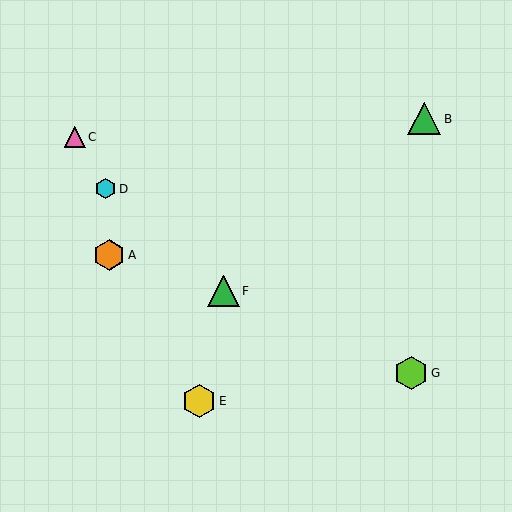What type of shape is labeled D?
Shape D is a cyan hexagon.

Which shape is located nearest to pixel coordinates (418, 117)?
The green triangle (labeled B) at (424, 119) is nearest to that location.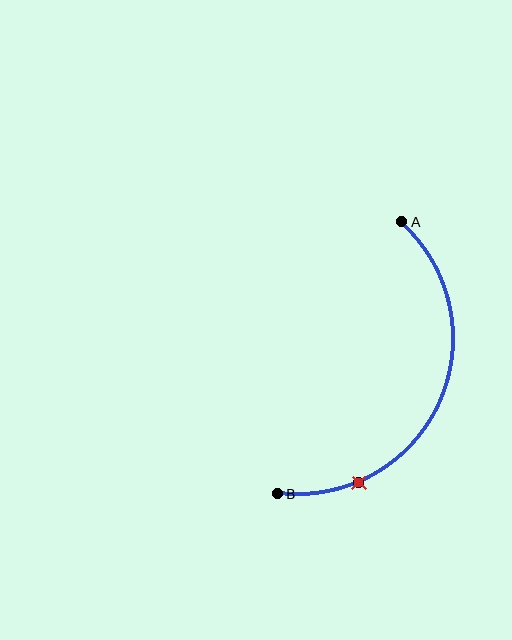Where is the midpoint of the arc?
The arc midpoint is the point on the curve farthest from the straight line joining A and B. It sits to the right of that line.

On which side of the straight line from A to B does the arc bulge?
The arc bulges to the right of the straight line connecting A and B.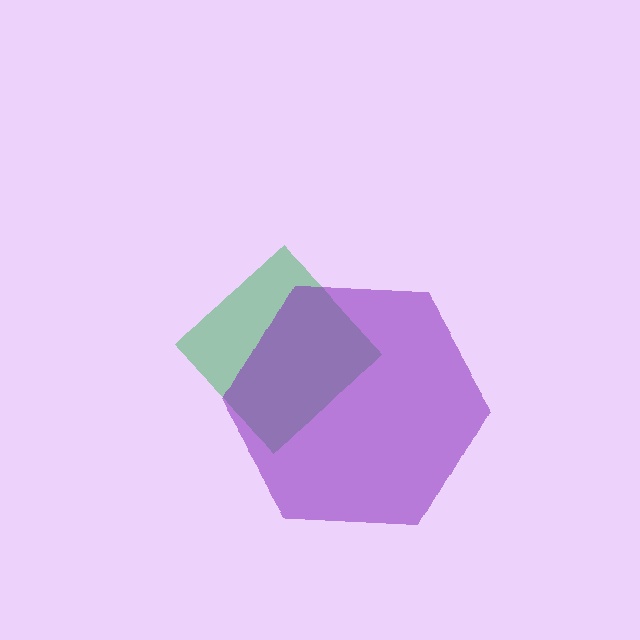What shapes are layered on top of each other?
The layered shapes are: a green diamond, a purple hexagon.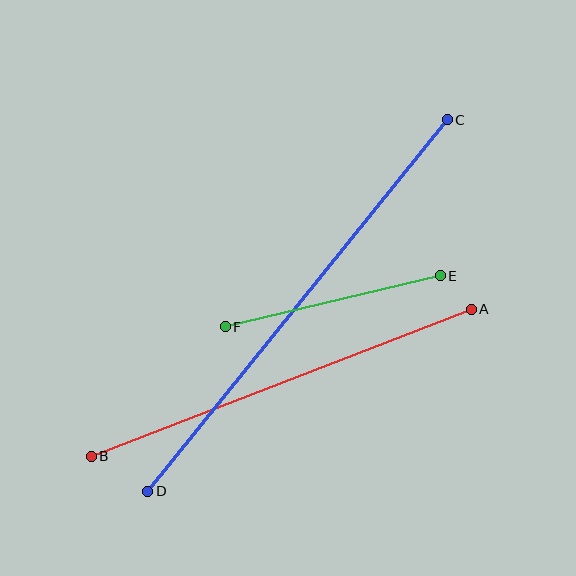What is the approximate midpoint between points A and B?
The midpoint is at approximately (281, 383) pixels.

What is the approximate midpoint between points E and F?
The midpoint is at approximately (333, 301) pixels.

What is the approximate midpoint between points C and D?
The midpoint is at approximately (298, 306) pixels.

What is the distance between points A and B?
The distance is approximately 408 pixels.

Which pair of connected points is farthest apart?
Points C and D are farthest apart.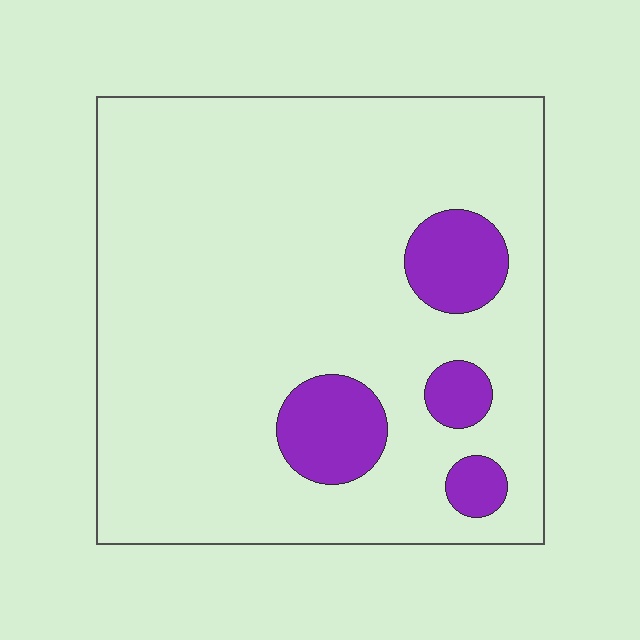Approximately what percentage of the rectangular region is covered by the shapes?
Approximately 15%.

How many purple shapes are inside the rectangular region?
4.